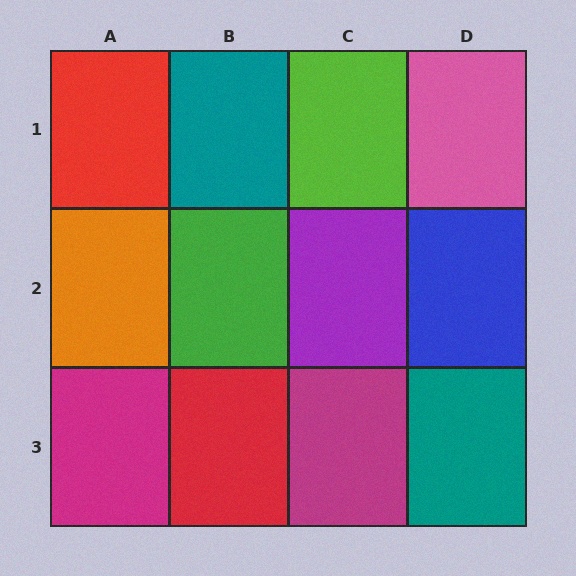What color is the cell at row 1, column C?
Lime.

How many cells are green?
1 cell is green.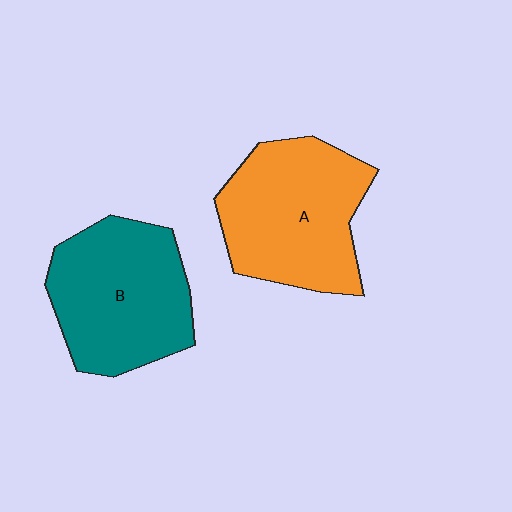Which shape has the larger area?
Shape A (orange).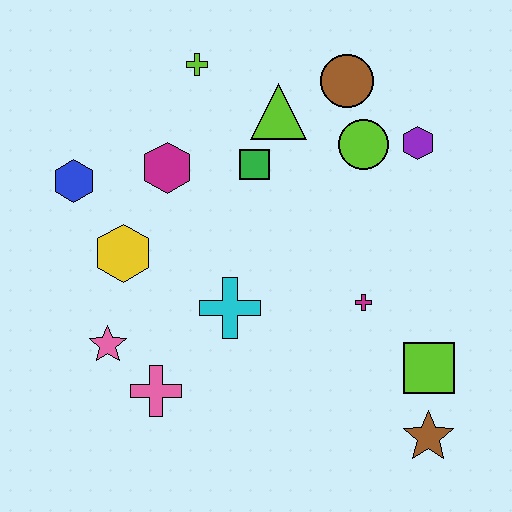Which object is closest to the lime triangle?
The green square is closest to the lime triangle.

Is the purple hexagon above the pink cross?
Yes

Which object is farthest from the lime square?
The blue hexagon is farthest from the lime square.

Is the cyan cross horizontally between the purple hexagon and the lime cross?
Yes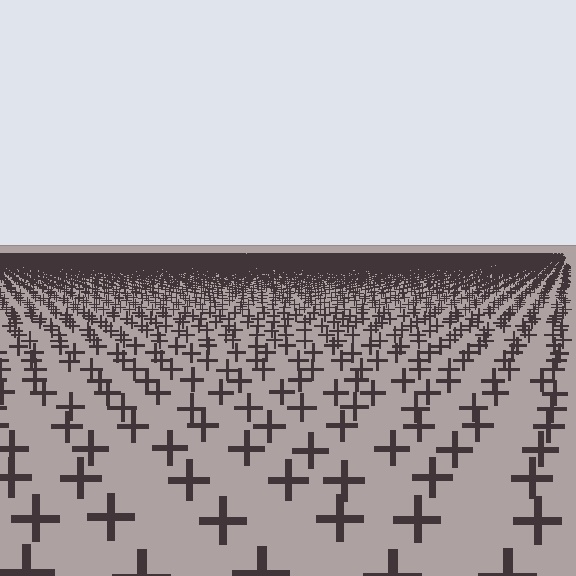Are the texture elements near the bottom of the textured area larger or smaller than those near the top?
Larger. Near the bottom, elements are closer to the viewer and appear at a bigger on-screen size.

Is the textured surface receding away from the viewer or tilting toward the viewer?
The surface is receding away from the viewer. Texture elements get smaller and denser toward the top.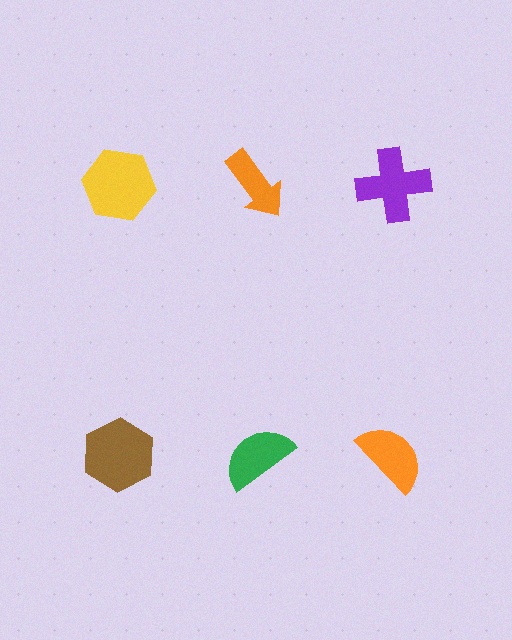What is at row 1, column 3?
A purple cross.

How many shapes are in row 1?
3 shapes.